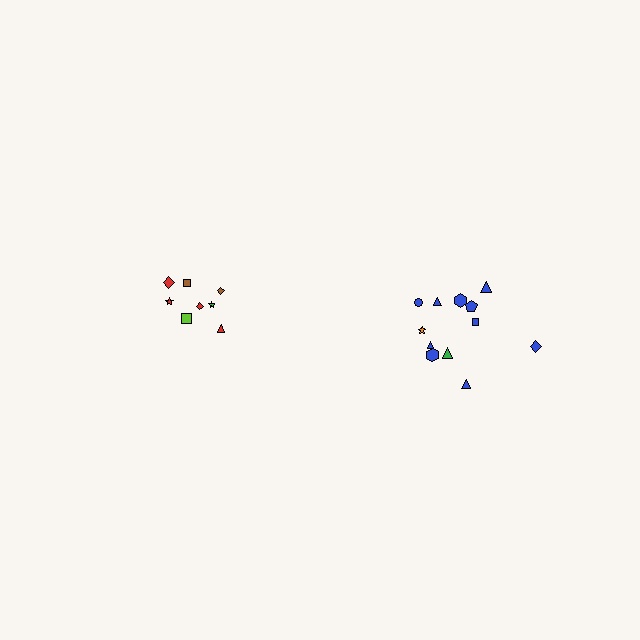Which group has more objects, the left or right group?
The right group.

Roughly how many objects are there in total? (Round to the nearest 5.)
Roughly 20 objects in total.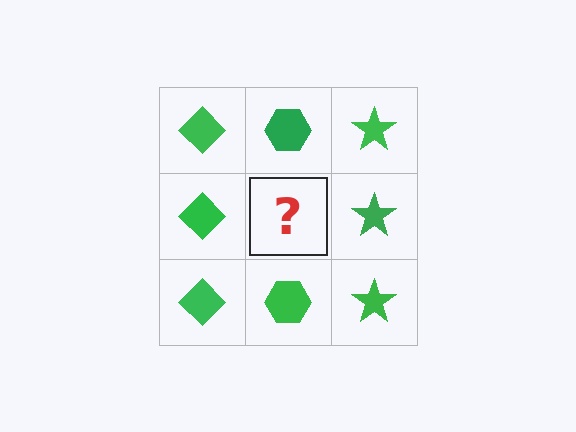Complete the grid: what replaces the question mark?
The question mark should be replaced with a green hexagon.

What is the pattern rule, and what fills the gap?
The rule is that each column has a consistent shape. The gap should be filled with a green hexagon.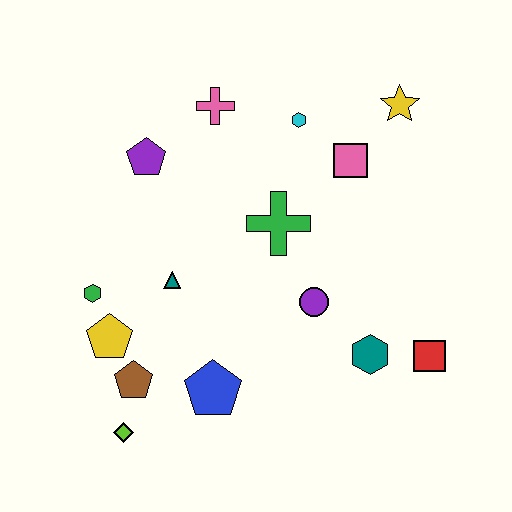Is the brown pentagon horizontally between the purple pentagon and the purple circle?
No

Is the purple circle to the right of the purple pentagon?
Yes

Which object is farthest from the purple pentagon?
The red square is farthest from the purple pentagon.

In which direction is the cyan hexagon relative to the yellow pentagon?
The cyan hexagon is above the yellow pentagon.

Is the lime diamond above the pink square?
No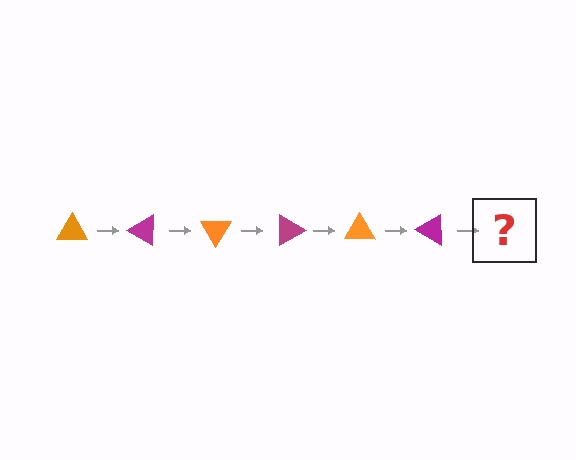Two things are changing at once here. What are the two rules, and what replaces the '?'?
The two rules are that it rotates 30 degrees each step and the color cycles through orange and magenta. The '?' should be an orange triangle, rotated 180 degrees from the start.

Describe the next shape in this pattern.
It should be an orange triangle, rotated 180 degrees from the start.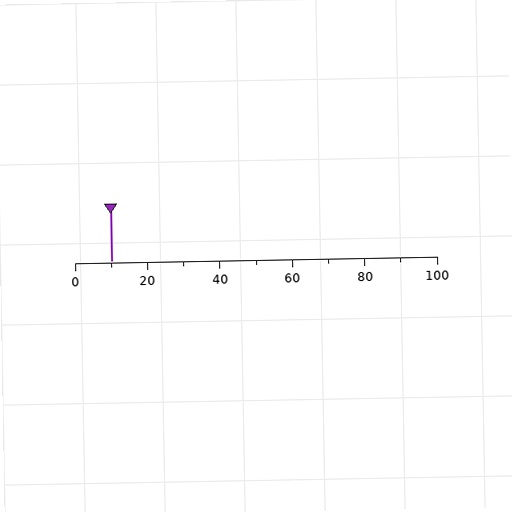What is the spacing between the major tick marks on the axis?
The major ticks are spaced 20 apart.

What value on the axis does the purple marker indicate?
The marker indicates approximately 10.